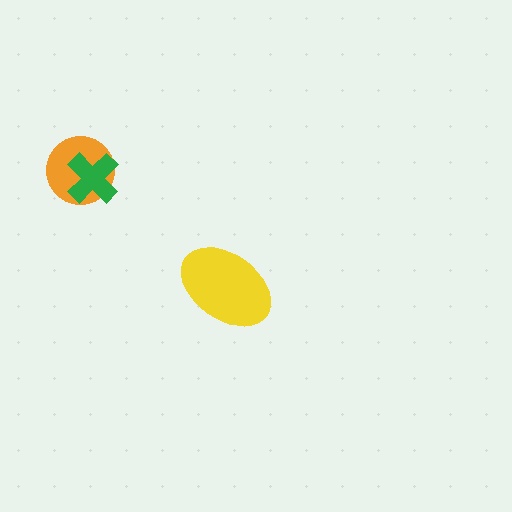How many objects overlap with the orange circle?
1 object overlaps with the orange circle.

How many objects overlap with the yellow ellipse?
0 objects overlap with the yellow ellipse.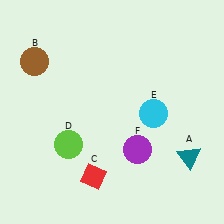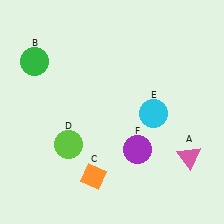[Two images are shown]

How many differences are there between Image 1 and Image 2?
There are 3 differences between the two images.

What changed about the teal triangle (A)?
In Image 1, A is teal. In Image 2, it changed to pink.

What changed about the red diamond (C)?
In Image 1, C is red. In Image 2, it changed to orange.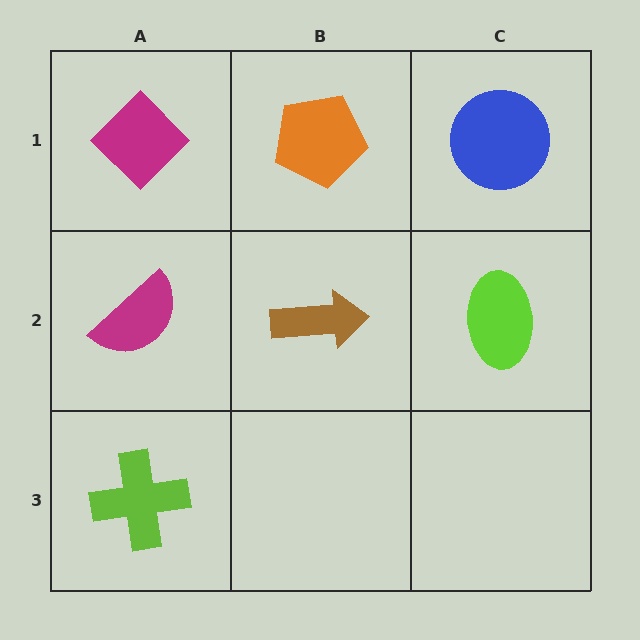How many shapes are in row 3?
1 shape.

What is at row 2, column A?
A magenta semicircle.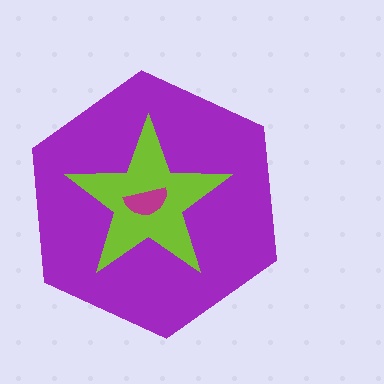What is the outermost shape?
The purple hexagon.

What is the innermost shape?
The magenta semicircle.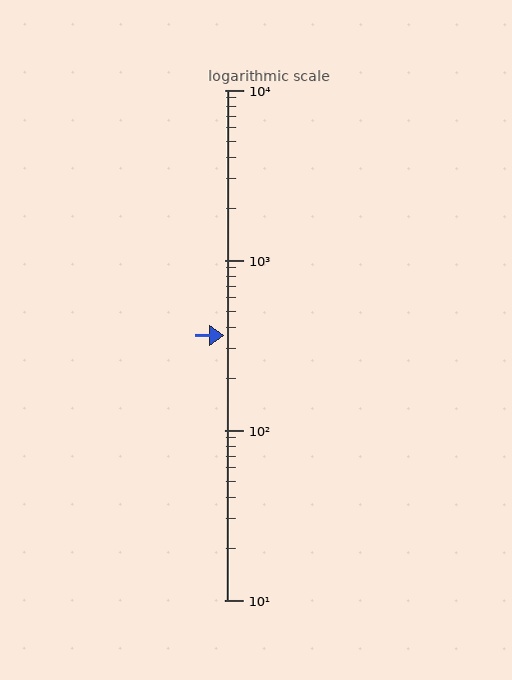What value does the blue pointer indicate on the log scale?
The pointer indicates approximately 360.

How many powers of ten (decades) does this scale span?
The scale spans 3 decades, from 10 to 10000.